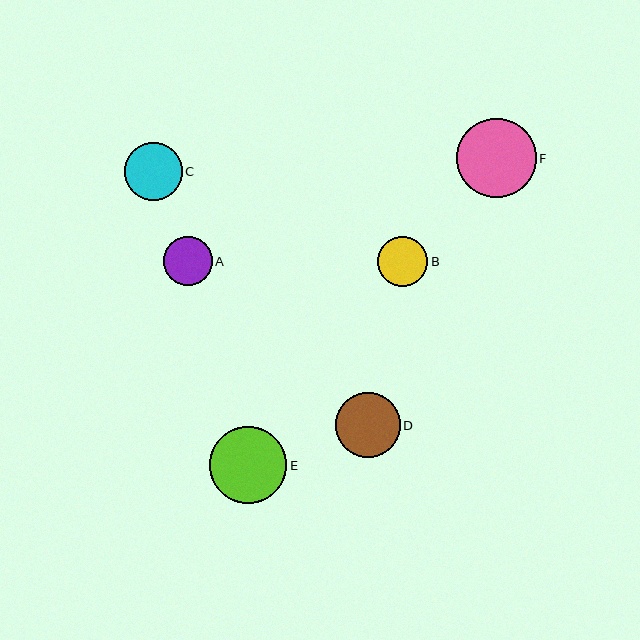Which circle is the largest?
Circle F is the largest with a size of approximately 80 pixels.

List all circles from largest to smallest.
From largest to smallest: F, E, D, C, B, A.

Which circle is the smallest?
Circle A is the smallest with a size of approximately 49 pixels.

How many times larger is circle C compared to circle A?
Circle C is approximately 1.2 times the size of circle A.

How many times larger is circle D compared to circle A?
Circle D is approximately 1.3 times the size of circle A.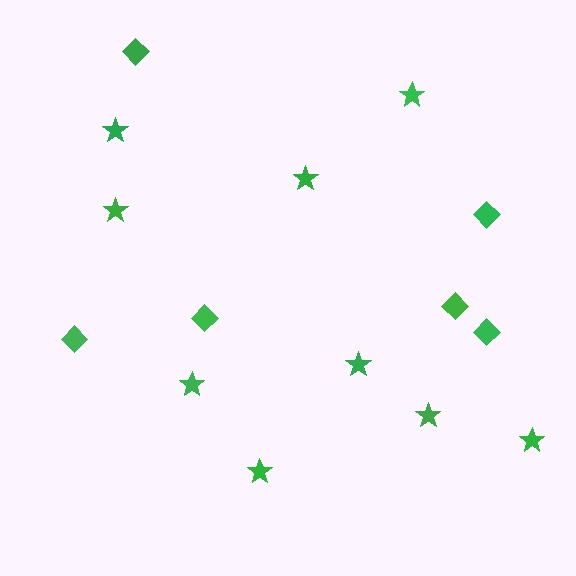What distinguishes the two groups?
There are 2 groups: one group of stars (9) and one group of diamonds (6).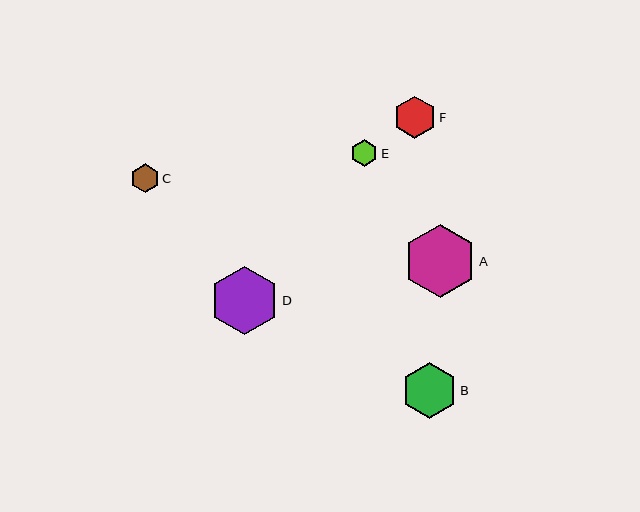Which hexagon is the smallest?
Hexagon E is the smallest with a size of approximately 27 pixels.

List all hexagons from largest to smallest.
From largest to smallest: A, D, B, F, C, E.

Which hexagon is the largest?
Hexagon A is the largest with a size of approximately 72 pixels.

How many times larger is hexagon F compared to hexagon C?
Hexagon F is approximately 1.5 times the size of hexagon C.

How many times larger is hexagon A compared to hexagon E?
Hexagon A is approximately 2.7 times the size of hexagon E.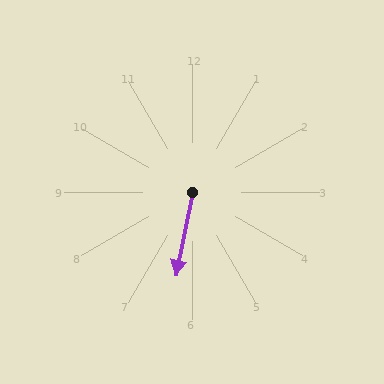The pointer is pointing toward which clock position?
Roughly 6 o'clock.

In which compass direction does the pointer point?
South.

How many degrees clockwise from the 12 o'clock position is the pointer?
Approximately 191 degrees.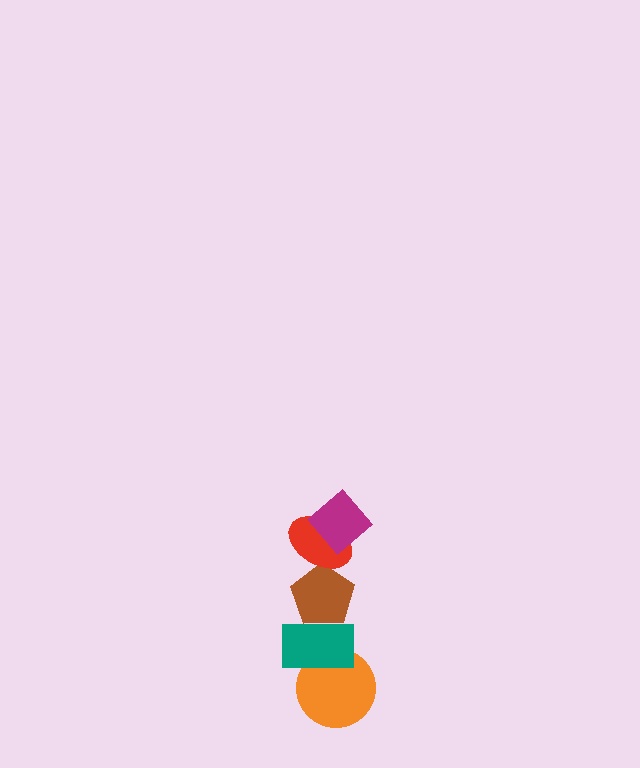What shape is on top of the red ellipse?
The magenta diamond is on top of the red ellipse.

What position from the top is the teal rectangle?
The teal rectangle is 4th from the top.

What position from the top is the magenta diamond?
The magenta diamond is 1st from the top.